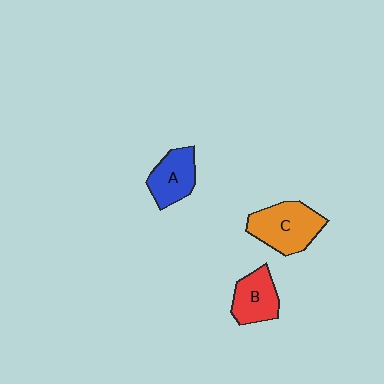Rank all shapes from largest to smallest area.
From largest to smallest: C (orange), A (blue), B (red).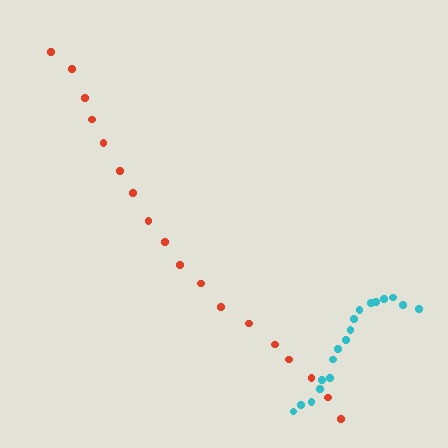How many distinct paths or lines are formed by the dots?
There are 2 distinct paths.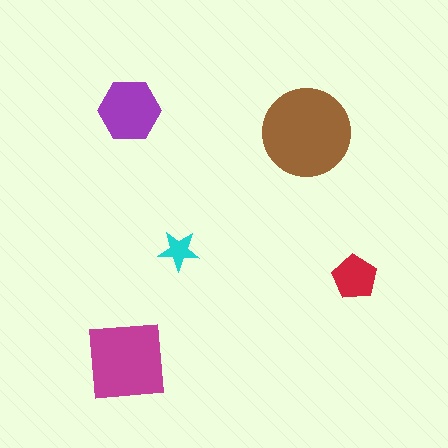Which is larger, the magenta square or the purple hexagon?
The magenta square.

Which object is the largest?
The brown circle.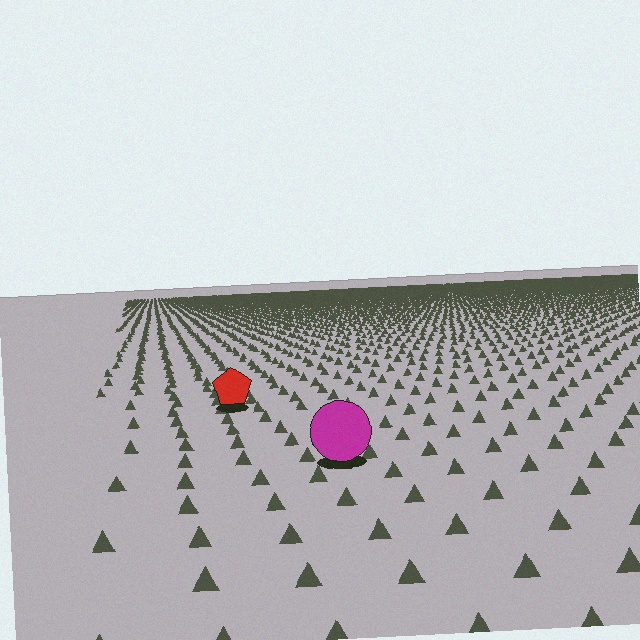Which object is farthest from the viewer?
The red pentagon is farthest from the viewer. It appears smaller and the ground texture around it is denser.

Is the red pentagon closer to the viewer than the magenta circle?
No. The magenta circle is closer — you can tell from the texture gradient: the ground texture is coarser near it.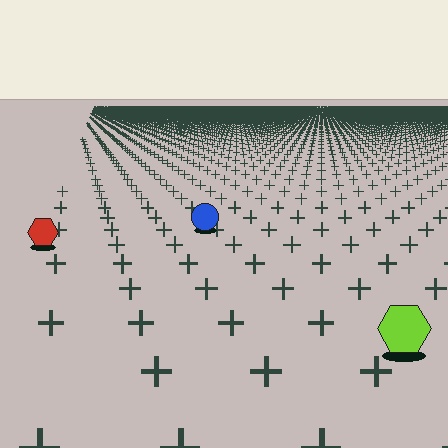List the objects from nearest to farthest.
From nearest to farthest: the lime hexagon, the red hexagon, the blue circle.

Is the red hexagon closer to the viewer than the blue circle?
Yes. The red hexagon is closer — you can tell from the texture gradient: the ground texture is coarser near it.